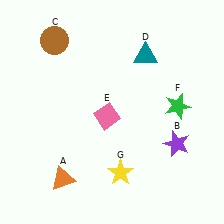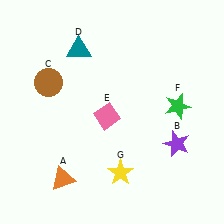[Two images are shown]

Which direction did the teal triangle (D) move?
The teal triangle (D) moved left.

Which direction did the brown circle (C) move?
The brown circle (C) moved down.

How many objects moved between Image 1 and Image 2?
2 objects moved between the two images.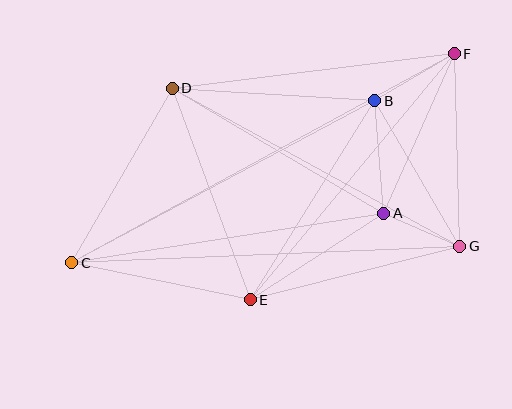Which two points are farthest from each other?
Points C and F are farthest from each other.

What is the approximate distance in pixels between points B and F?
The distance between B and F is approximately 92 pixels.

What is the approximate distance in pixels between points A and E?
The distance between A and E is approximately 159 pixels.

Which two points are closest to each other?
Points A and G are closest to each other.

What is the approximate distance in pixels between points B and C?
The distance between B and C is approximately 344 pixels.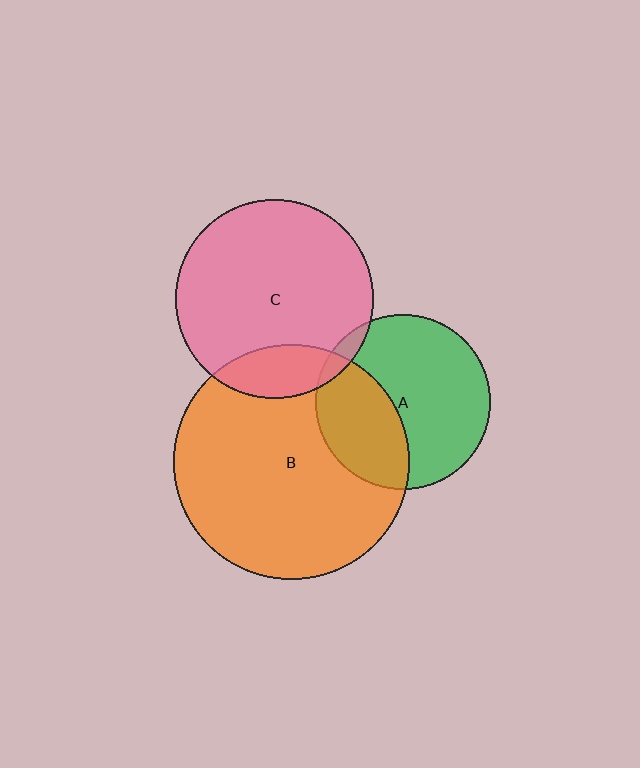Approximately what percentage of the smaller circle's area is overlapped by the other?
Approximately 5%.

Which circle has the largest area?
Circle B (orange).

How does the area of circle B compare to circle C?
Approximately 1.4 times.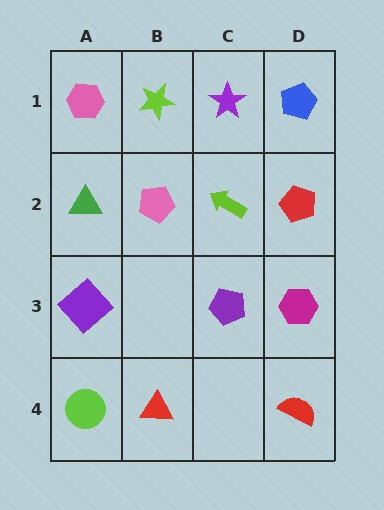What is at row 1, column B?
A lime star.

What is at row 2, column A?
A green triangle.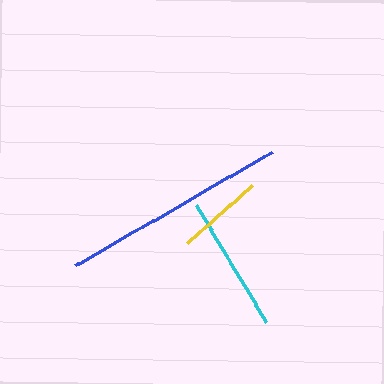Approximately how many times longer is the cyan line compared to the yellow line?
The cyan line is approximately 1.6 times the length of the yellow line.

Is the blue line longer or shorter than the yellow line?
The blue line is longer than the yellow line.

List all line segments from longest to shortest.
From longest to shortest: blue, cyan, yellow.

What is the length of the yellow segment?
The yellow segment is approximately 88 pixels long.